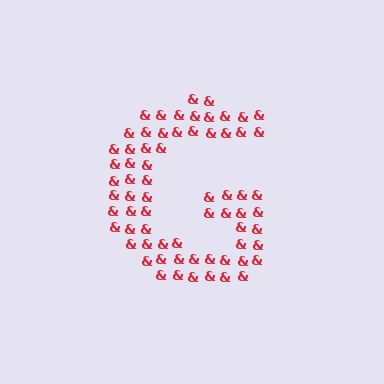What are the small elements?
The small elements are ampersands.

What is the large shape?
The large shape is the letter G.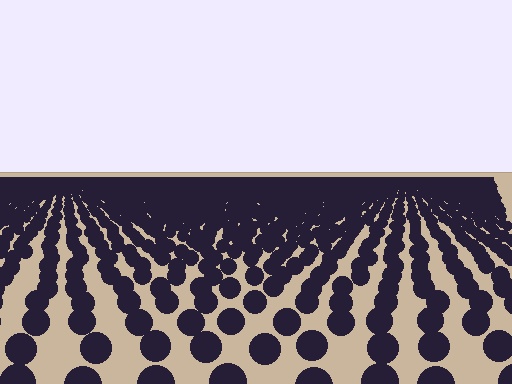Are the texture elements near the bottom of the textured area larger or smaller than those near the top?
Larger. Near the bottom, elements are closer to the viewer and appear at a bigger on-screen size.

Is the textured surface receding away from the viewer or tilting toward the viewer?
The surface is receding away from the viewer. Texture elements get smaller and denser toward the top.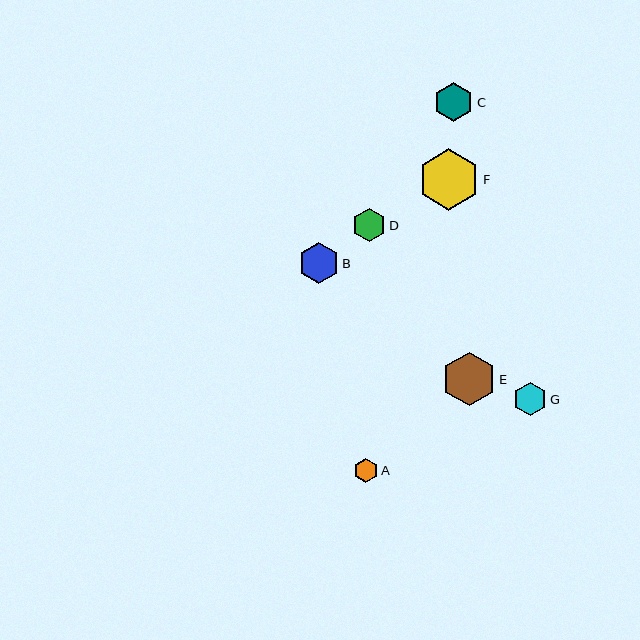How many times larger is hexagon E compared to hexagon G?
Hexagon E is approximately 1.6 times the size of hexagon G.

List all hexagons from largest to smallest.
From largest to smallest: F, E, B, C, D, G, A.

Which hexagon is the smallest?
Hexagon A is the smallest with a size of approximately 24 pixels.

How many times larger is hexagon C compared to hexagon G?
Hexagon C is approximately 1.2 times the size of hexagon G.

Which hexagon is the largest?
Hexagon F is the largest with a size of approximately 62 pixels.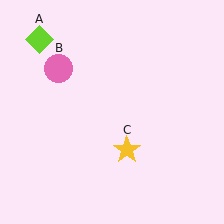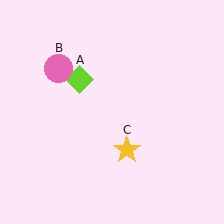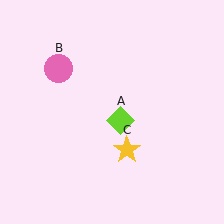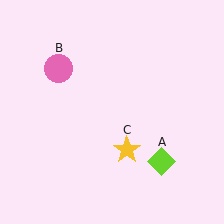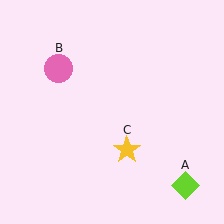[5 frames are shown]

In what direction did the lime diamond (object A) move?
The lime diamond (object A) moved down and to the right.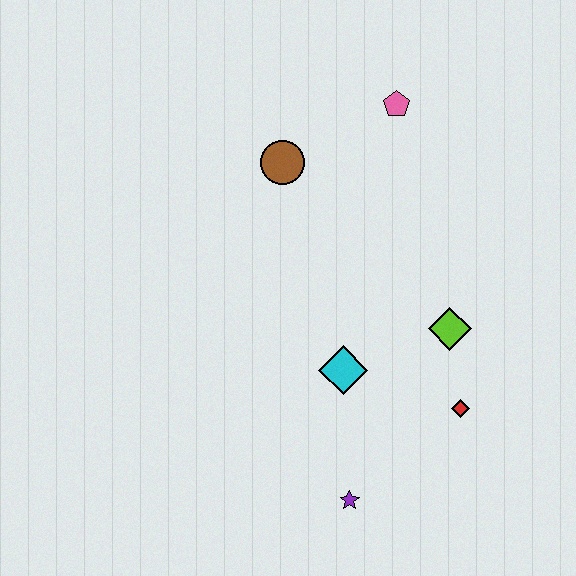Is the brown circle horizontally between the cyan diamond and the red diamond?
No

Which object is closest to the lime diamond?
The red diamond is closest to the lime diamond.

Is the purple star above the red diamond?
No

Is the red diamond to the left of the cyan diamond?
No